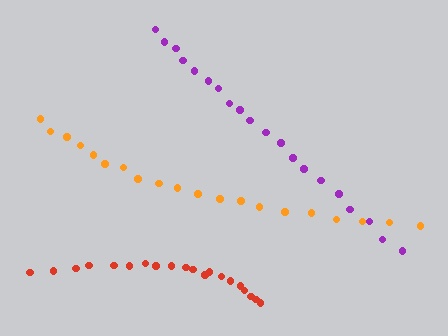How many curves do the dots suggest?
There are 3 distinct paths.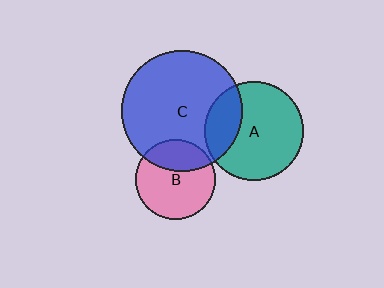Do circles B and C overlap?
Yes.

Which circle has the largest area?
Circle C (blue).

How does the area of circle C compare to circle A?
Approximately 1.5 times.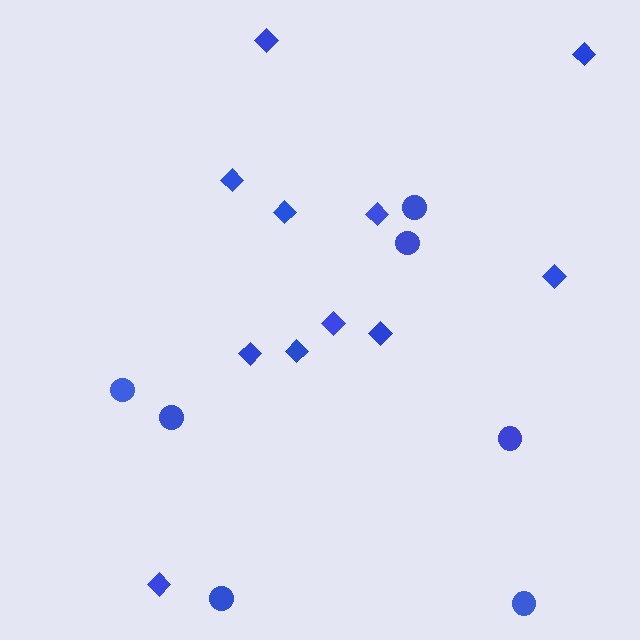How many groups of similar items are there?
There are 2 groups: one group of diamonds (11) and one group of circles (7).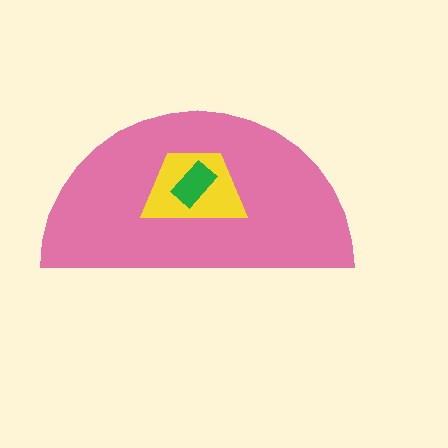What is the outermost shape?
The pink semicircle.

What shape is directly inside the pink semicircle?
The yellow trapezoid.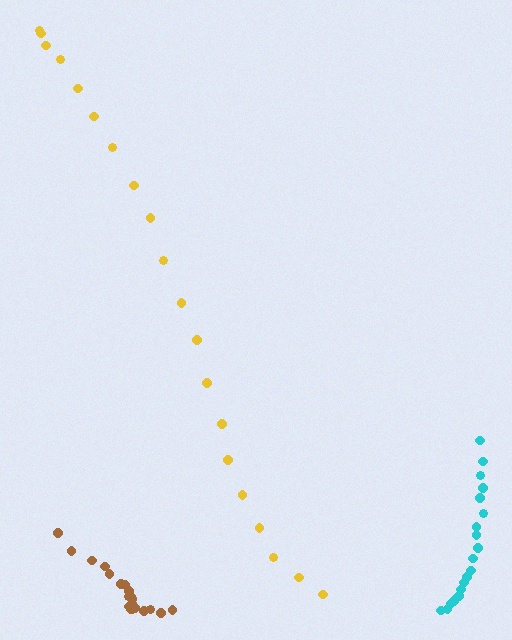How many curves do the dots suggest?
There are 3 distinct paths.